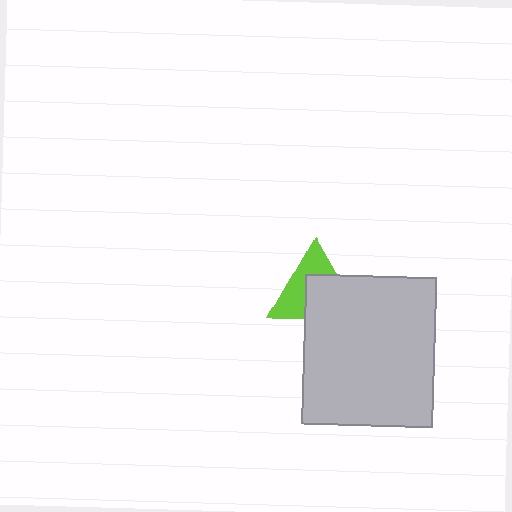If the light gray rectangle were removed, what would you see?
You would see the complete lime triangle.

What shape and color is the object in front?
The object in front is a light gray rectangle.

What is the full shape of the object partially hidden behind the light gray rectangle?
The partially hidden object is a lime triangle.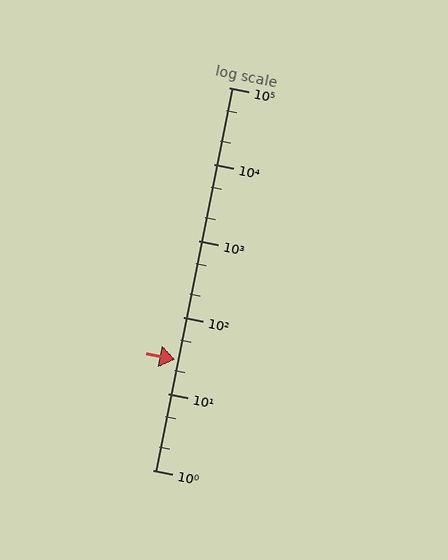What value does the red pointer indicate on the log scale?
The pointer indicates approximately 28.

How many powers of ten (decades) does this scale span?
The scale spans 5 decades, from 1 to 100000.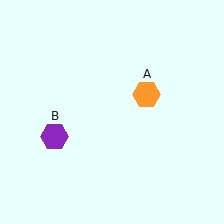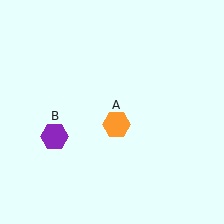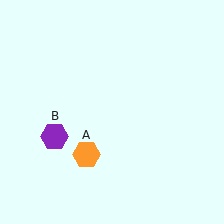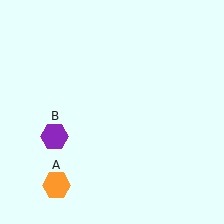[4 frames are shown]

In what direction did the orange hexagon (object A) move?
The orange hexagon (object A) moved down and to the left.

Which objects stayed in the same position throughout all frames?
Purple hexagon (object B) remained stationary.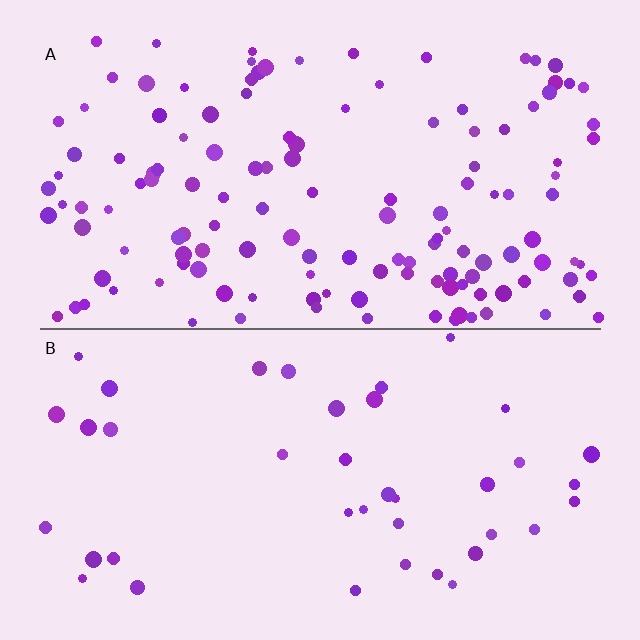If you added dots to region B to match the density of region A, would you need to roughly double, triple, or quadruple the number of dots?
Approximately triple.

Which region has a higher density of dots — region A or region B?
A (the top).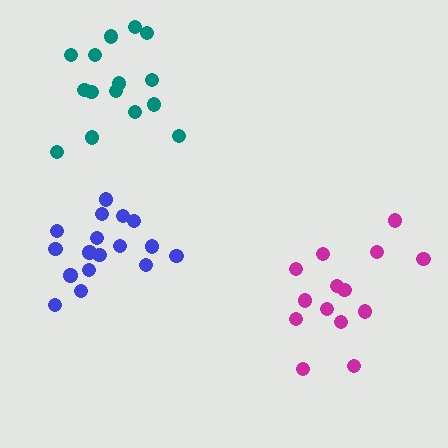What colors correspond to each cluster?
The clusters are colored: teal, magenta, blue.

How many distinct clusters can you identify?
There are 3 distinct clusters.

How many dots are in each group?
Group 1: 15 dots, Group 2: 14 dots, Group 3: 17 dots (46 total).